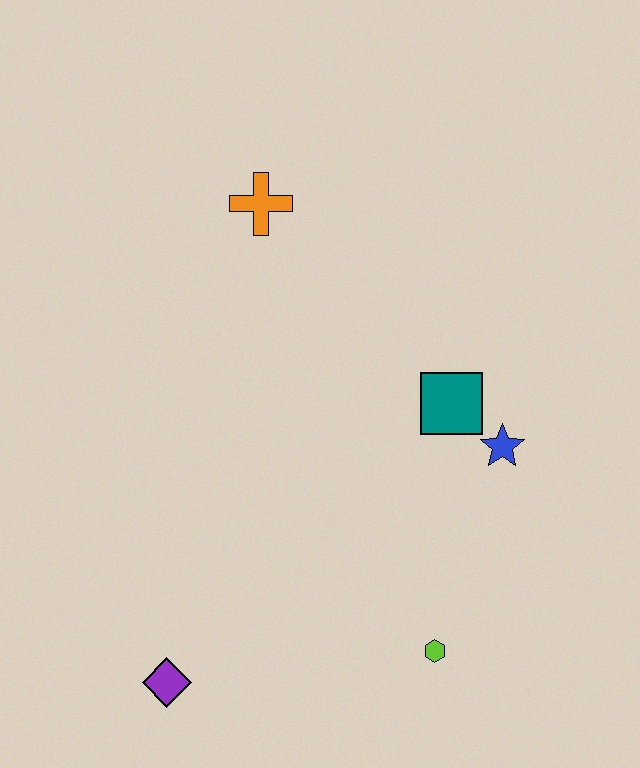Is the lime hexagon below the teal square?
Yes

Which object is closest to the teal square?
The blue star is closest to the teal square.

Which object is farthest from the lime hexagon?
The orange cross is farthest from the lime hexagon.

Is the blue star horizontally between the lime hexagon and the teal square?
No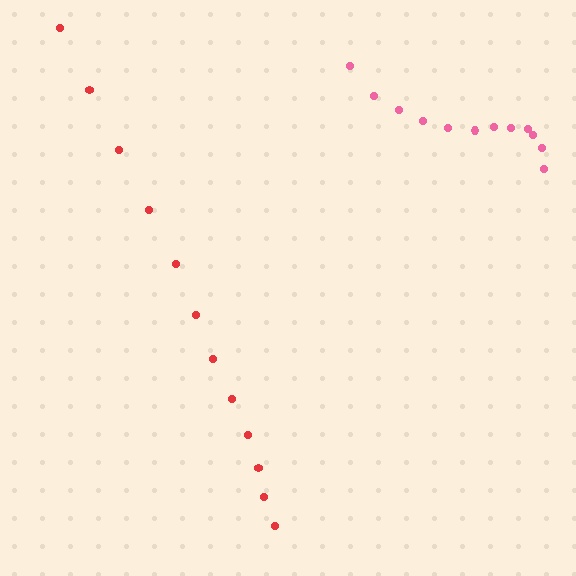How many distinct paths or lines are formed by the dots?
There are 2 distinct paths.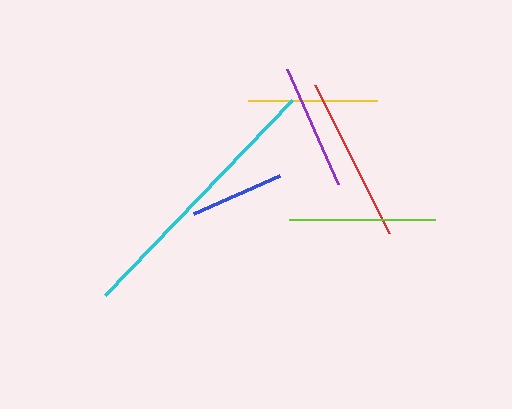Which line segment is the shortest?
The blue line is the shortest at approximately 94 pixels.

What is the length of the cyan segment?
The cyan segment is approximately 270 pixels long.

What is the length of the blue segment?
The blue segment is approximately 94 pixels long.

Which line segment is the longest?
The cyan line is the longest at approximately 270 pixels.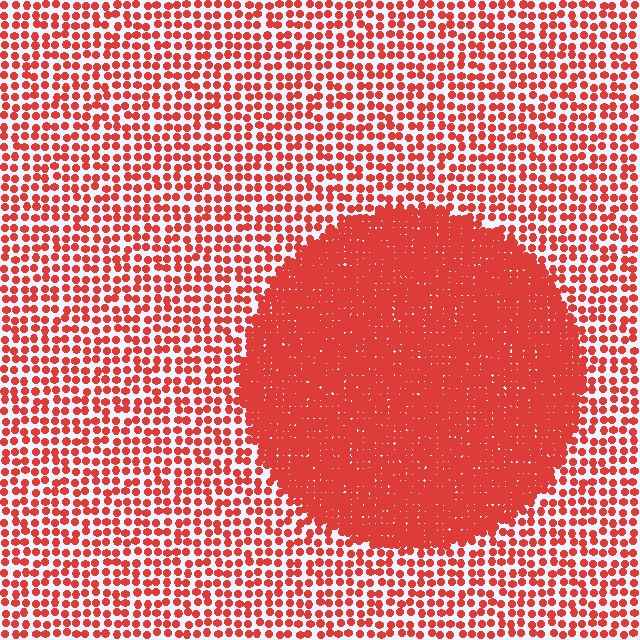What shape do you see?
I see a circle.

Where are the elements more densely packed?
The elements are more densely packed inside the circle boundary.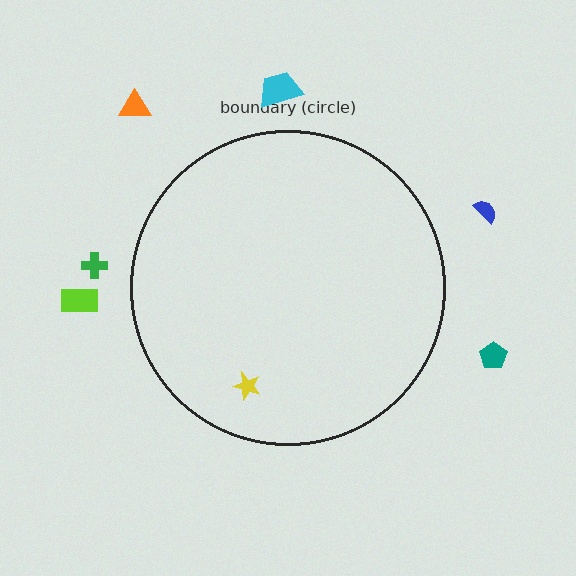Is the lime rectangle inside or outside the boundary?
Outside.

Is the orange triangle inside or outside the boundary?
Outside.